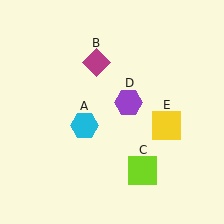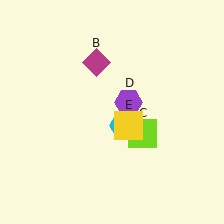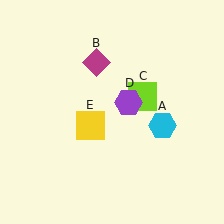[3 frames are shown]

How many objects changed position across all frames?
3 objects changed position: cyan hexagon (object A), lime square (object C), yellow square (object E).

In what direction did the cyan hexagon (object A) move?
The cyan hexagon (object A) moved right.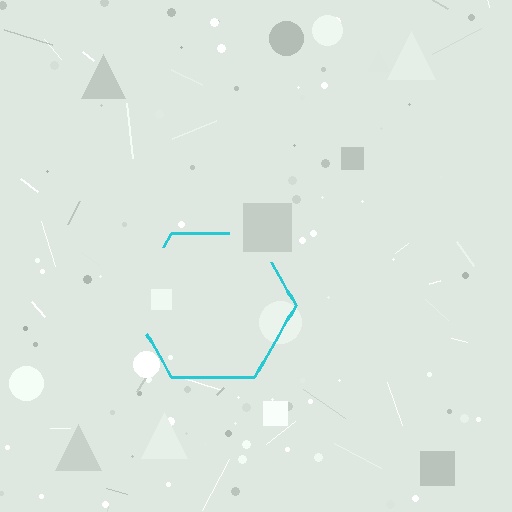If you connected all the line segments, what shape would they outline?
They would outline a hexagon.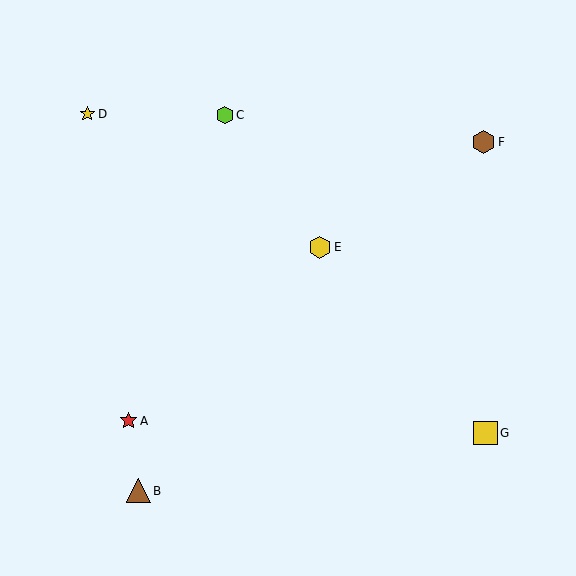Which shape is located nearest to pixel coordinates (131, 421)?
The red star (labeled A) at (129, 421) is nearest to that location.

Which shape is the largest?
The brown triangle (labeled B) is the largest.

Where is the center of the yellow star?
The center of the yellow star is at (87, 114).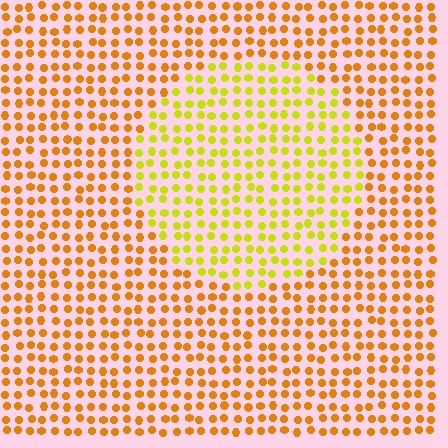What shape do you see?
I see a circle.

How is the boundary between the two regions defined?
The boundary is defined purely by a slight shift in hue (about 36 degrees). Spacing, size, and orientation are identical on both sides.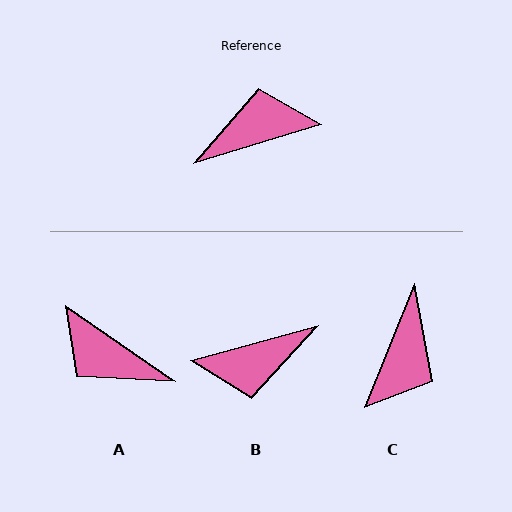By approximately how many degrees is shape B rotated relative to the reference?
Approximately 178 degrees counter-clockwise.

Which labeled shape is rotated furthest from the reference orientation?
B, about 178 degrees away.